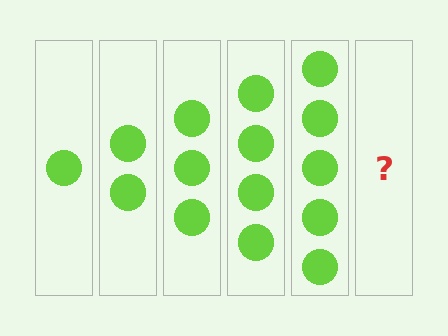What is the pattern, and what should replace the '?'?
The pattern is that each step adds one more circle. The '?' should be 6 circles.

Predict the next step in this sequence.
The next step is 6 circles.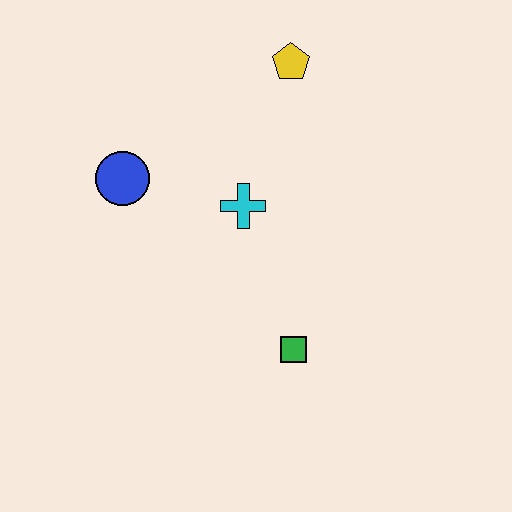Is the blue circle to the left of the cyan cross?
Yes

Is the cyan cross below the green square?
No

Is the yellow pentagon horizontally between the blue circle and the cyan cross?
No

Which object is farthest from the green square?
The yellow pentagon is farthest from the green square.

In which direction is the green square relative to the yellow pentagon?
The green square is below the yellow pentagon.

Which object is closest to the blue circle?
The cyan cross is closest to the blue circle.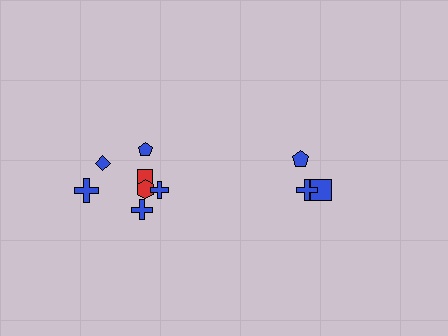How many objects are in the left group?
There are 7 objects.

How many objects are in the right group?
There are 3 objects.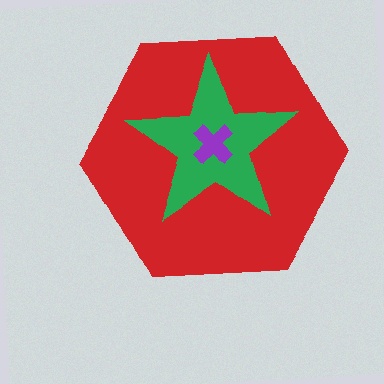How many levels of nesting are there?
3.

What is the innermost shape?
The purple cross.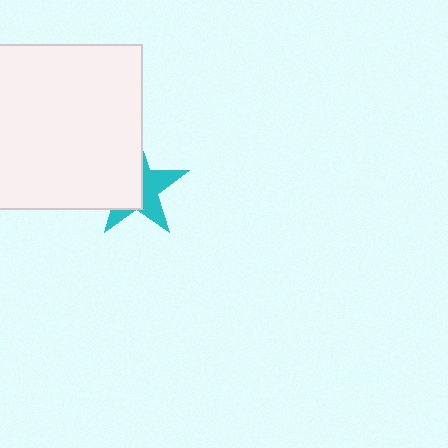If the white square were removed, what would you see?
You would see the complete cyan star.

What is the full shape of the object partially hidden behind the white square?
The partially hidden object is a cyan star.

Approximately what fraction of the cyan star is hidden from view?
Roughly 54% of the cyan star is hidden behind the white square.